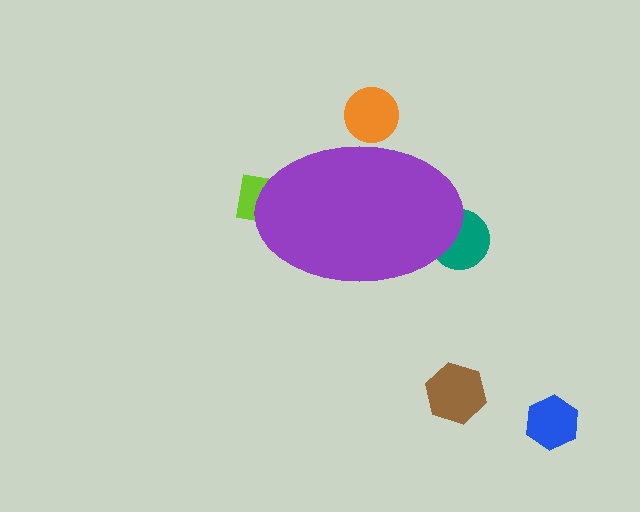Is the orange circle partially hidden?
Yes, the orange circle is partially hidden behind the purple ellipse.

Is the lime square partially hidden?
Yes, the lime square is partially hidden behind the purple ellipse.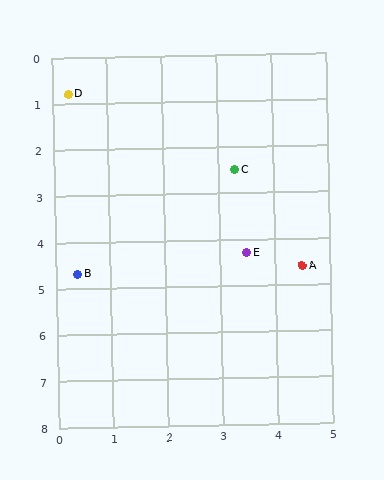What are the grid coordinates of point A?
Point A is at approximately (4.5, 4.6).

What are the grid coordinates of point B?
Point B is at approximately (0.4, 4.7).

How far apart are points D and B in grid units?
Points D and B are about 3.9 grid units apart.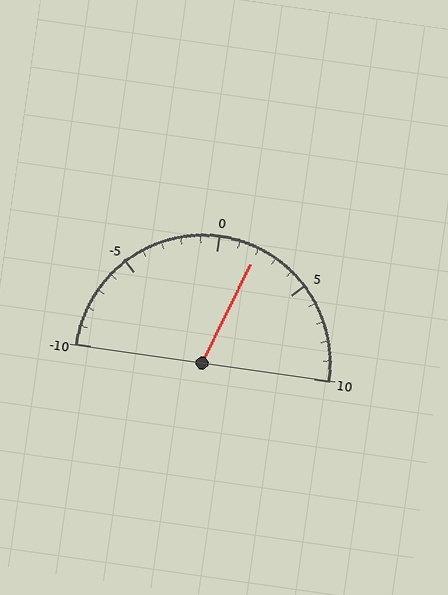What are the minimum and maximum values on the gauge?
The gauge ranges from -10 to 10.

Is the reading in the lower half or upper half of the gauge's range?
The reading is in the upper half of the range (-10 to 10).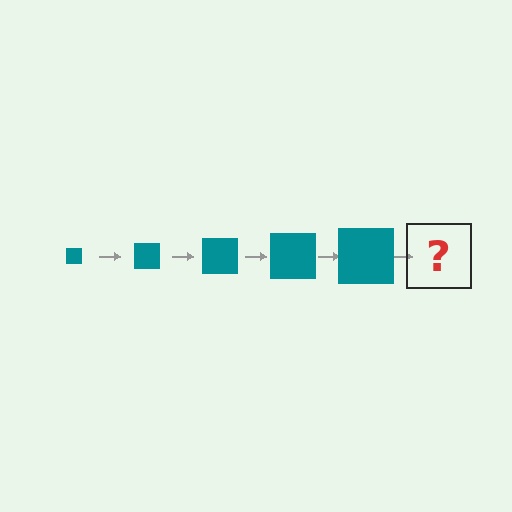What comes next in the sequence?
The next element should be a teal square, larger than the previous one.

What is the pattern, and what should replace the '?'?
The pattern is that the square gets progressively larger each step. The '?' should be a teal square, larger than the previous one.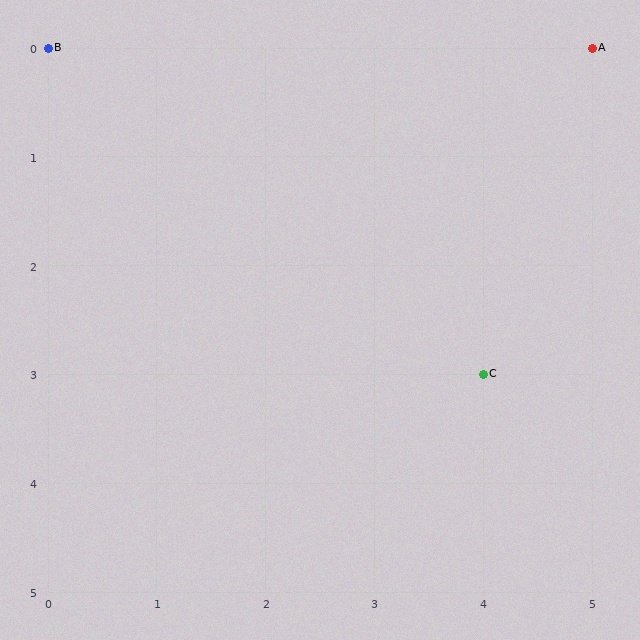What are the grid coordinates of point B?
Point B is at grid coordinates (0, 0).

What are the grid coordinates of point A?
Point A is at grid coordinates (5, 0).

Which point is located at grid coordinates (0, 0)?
Point B is at (0, 0).